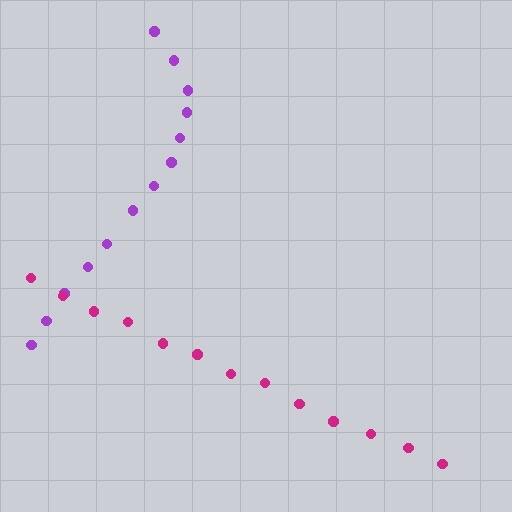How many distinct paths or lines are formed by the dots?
There are 2 distinct paths.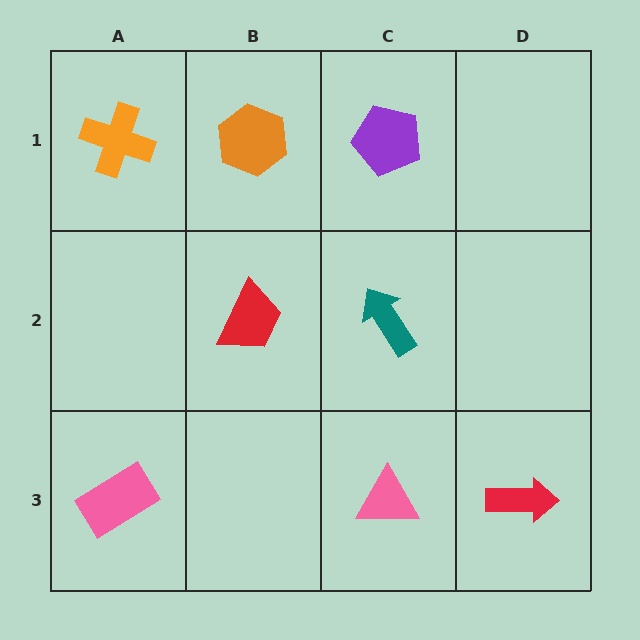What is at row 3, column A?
A pink rectangle.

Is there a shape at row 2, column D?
No, that cell is empty.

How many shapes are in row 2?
2 shapes.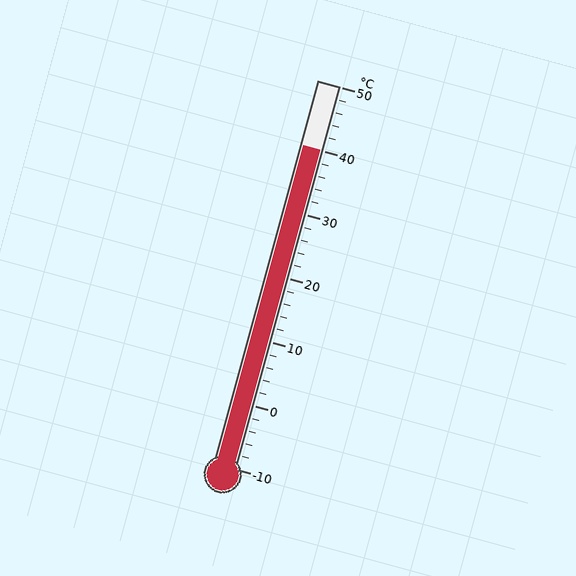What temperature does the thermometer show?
The thermometer shows approximately 40°C.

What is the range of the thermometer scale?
The thermometer scale ranges from -10°C to 50°C.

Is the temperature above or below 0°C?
The temperature is above 0°C.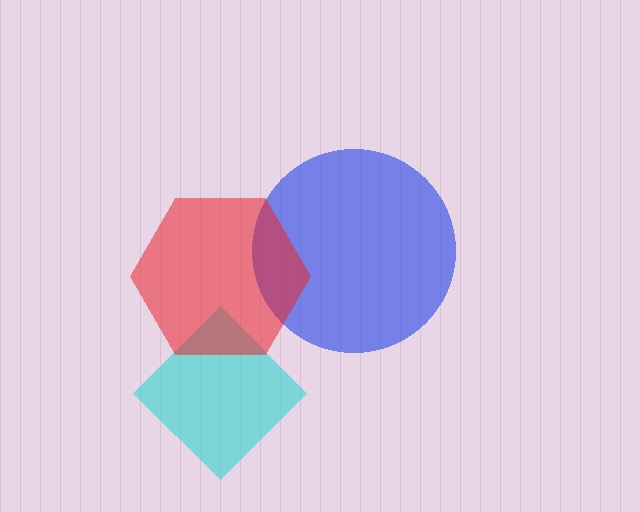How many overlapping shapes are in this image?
There are 3 overlapping shapes in the image.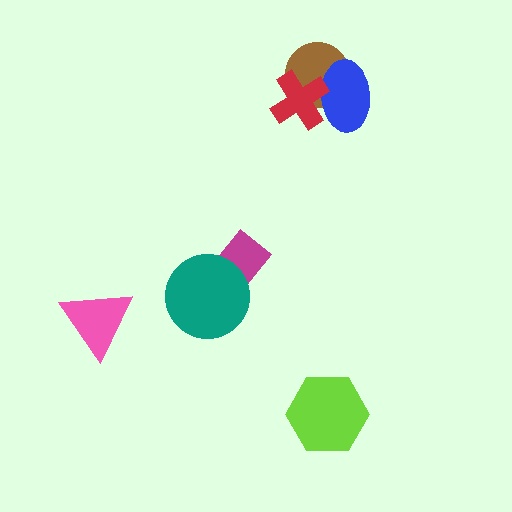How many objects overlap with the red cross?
2 objects overlap with the red cross.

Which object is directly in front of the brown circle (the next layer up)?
The blue ellipse is directly in front of the brown circle.